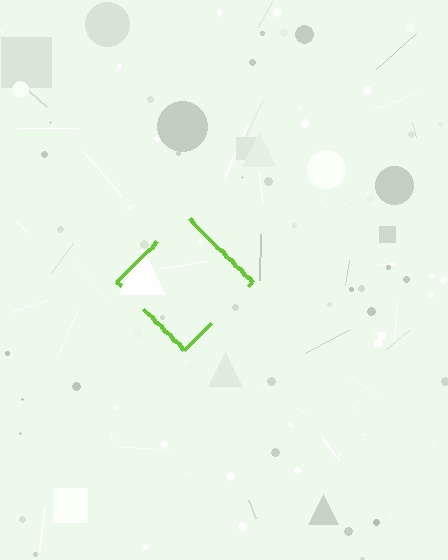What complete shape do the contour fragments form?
The contour fragments form a diamond.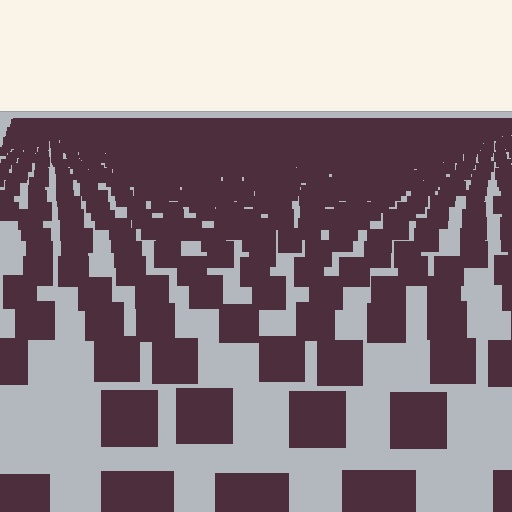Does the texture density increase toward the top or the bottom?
Density increases toward the top.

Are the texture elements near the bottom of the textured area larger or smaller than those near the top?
Larger. Near the bottom, elements are closer to the viewer and appear at a bigger on-screen size.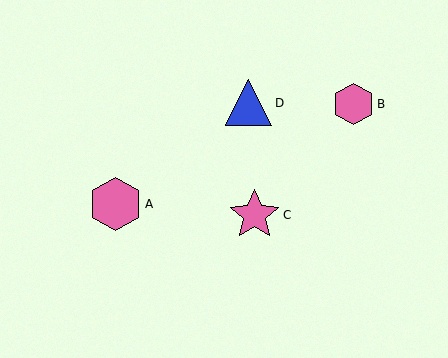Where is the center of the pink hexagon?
The center of the pink hexagon is at (116, 204).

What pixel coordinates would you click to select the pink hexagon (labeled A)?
Click at (116, 204) to select the pink hexagon A.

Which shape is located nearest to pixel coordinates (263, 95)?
The blue triangle (labeled D) at (249, 103) is nearest to that location.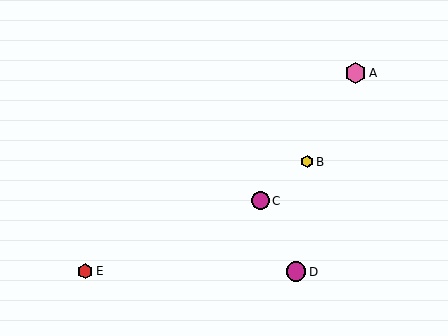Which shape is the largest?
The pink hexagon (labeled A) is the largest.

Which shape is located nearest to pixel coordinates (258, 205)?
The magenta circle (labeled C) at (260, 201) is nearest to that location.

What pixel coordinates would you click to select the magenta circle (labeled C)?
Click at (260, 201) to select the magenta circle C.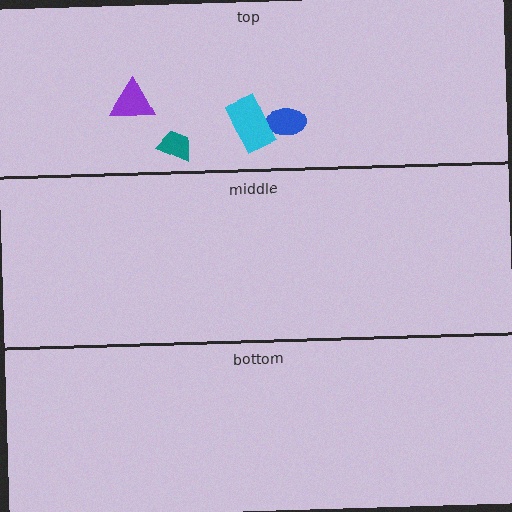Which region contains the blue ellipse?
The top region.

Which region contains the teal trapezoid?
The top region.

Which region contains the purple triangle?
The top region.